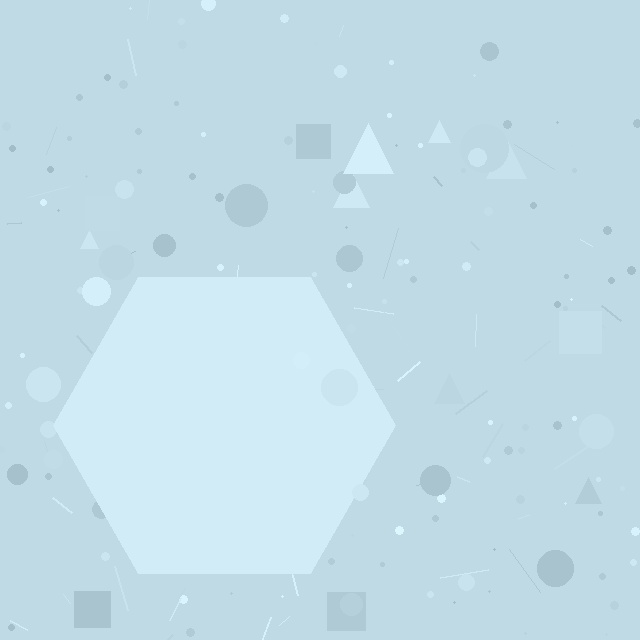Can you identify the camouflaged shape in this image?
The camouflaged shape is a hexagon.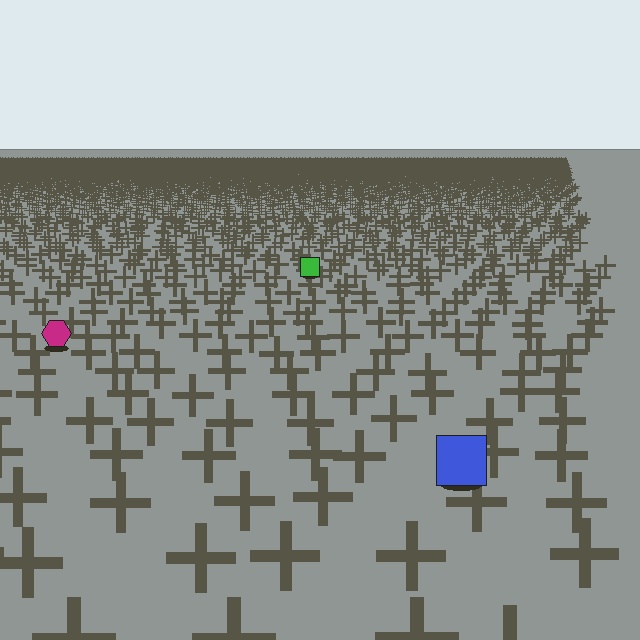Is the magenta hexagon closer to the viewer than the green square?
Yes. The magenta hexagon is closer — you can tell from the texture gradient: the ground texture is coarser near it.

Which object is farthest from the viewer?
The green square is farthest from the viewer. It appears smaller and the ground texture around it is denser.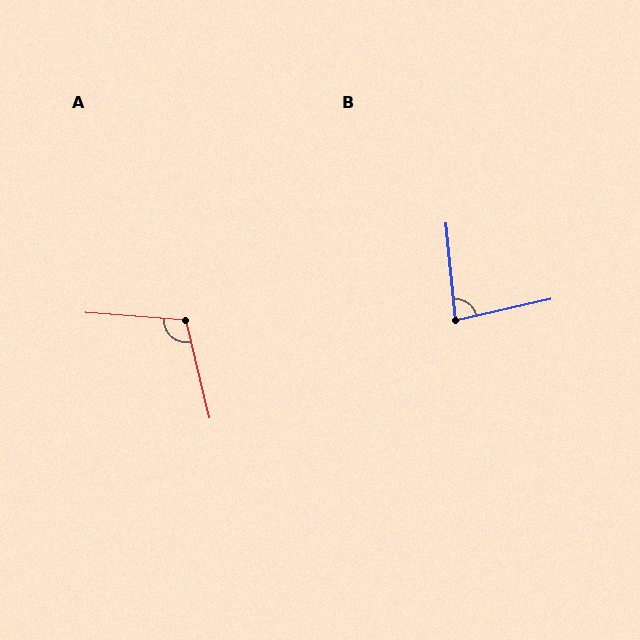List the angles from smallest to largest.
B (83°), A (108°).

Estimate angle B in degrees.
Approximately 83 degrees.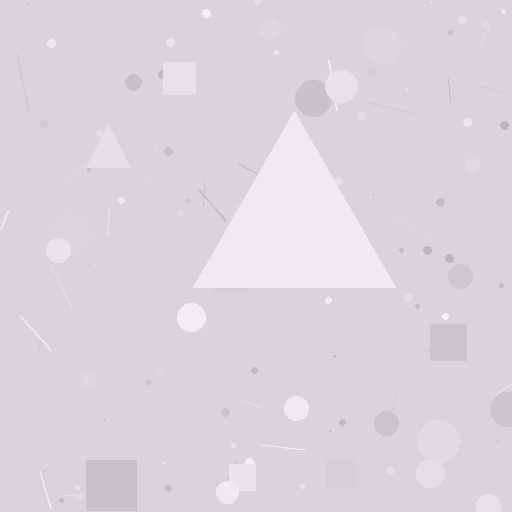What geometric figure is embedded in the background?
A triangle is embedded in the background.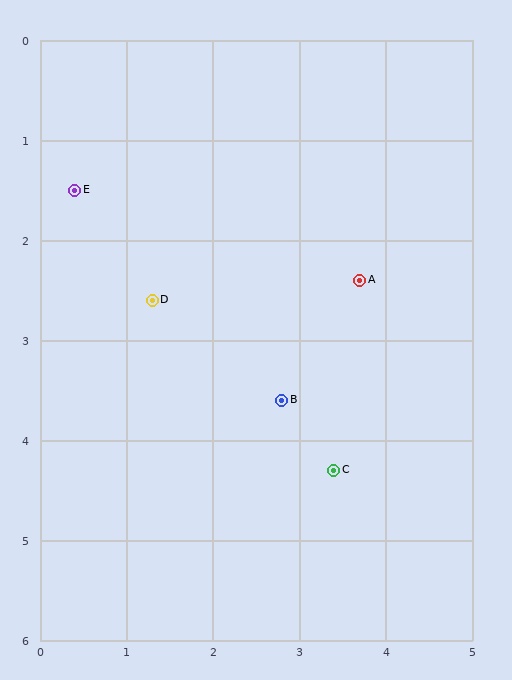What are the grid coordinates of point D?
Point D is at approximately (1.3, 2.6).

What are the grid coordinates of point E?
Point E is at approximately (0.4, 1.5).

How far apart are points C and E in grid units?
Points C and E are about 4.1 grid units apart.